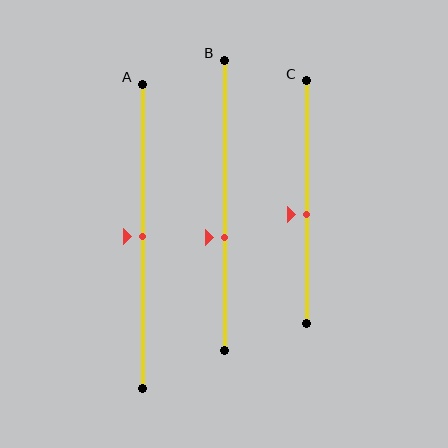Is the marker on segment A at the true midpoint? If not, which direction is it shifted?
Yes, the marker on segment A is at the true midpoint.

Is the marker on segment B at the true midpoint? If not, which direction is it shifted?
No, the marker on segment B is shifted downward by about 11% of the segment length.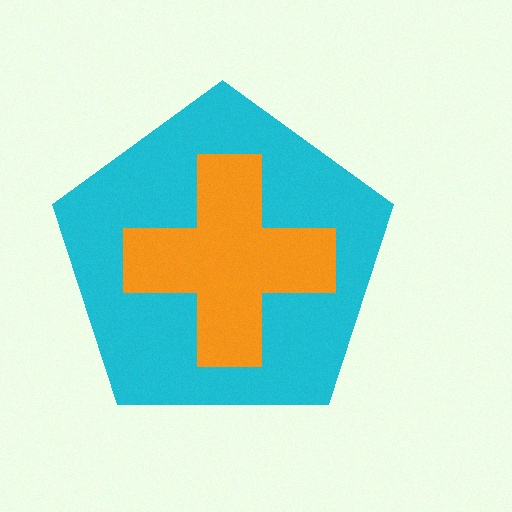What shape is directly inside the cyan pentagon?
The orange cross.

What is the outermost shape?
The cyan pentagon.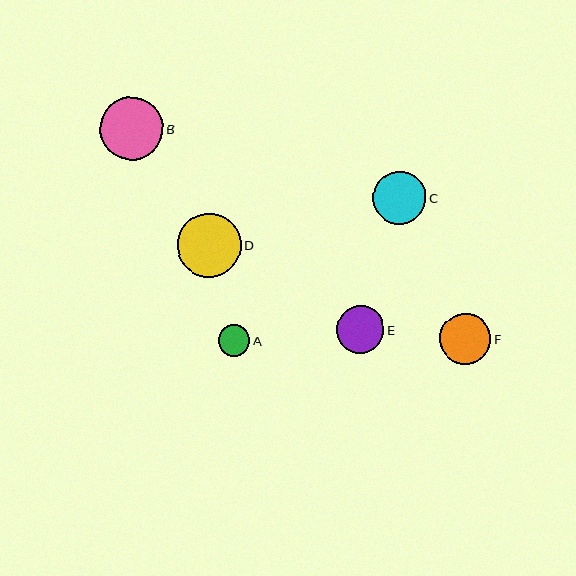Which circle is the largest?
Circle D is the largest with a size of approximately 64 pixels.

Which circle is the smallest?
Circle A is the smallest with a size of approximately 32 pixels.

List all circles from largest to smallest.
From largest to smallest: D, B, C, F, E, A.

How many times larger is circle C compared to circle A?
Circle C is approximately 1.7 times the size of circle A.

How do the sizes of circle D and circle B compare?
Circle D and circle B are approximately the same size.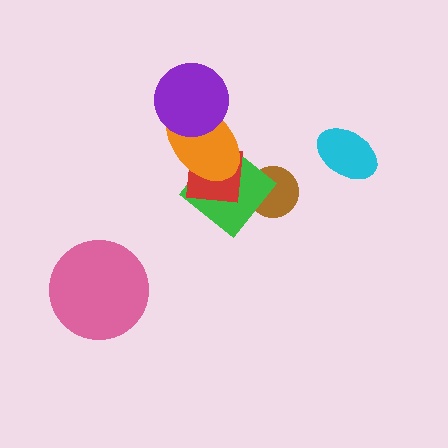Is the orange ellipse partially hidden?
Yes, it is partially covered by another shape.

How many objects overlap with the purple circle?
1 object overlaps with the purple circle.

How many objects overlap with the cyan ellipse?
0 objects overlap with the cyan ellipse.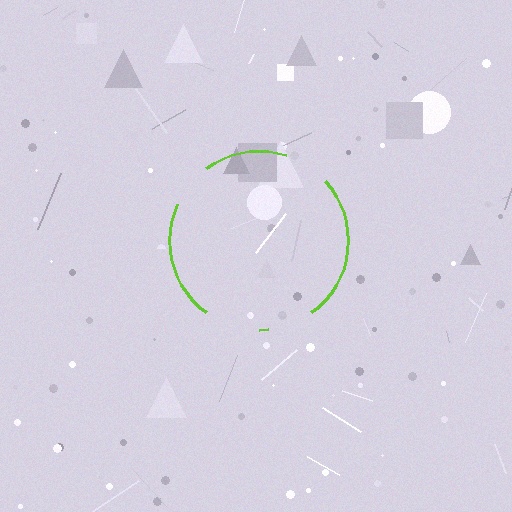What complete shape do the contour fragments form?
The contour fragments form a circle.